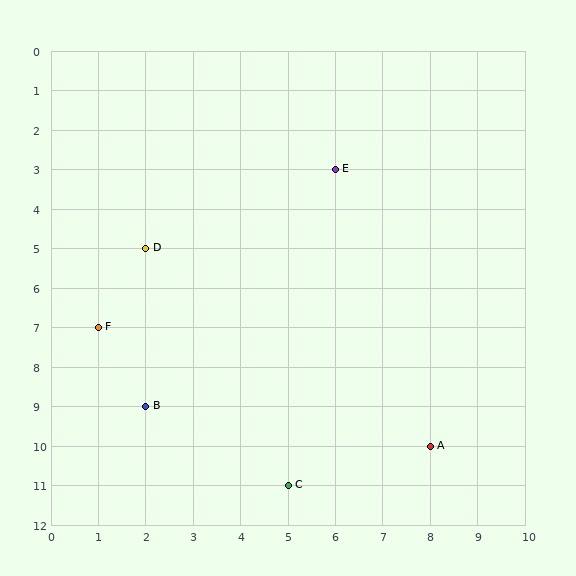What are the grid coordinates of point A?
Point A is at grid coordinates (8, 10).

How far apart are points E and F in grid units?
Points E and F are 5 columns and 4 rows apart (about 6.4 grid units diagonally).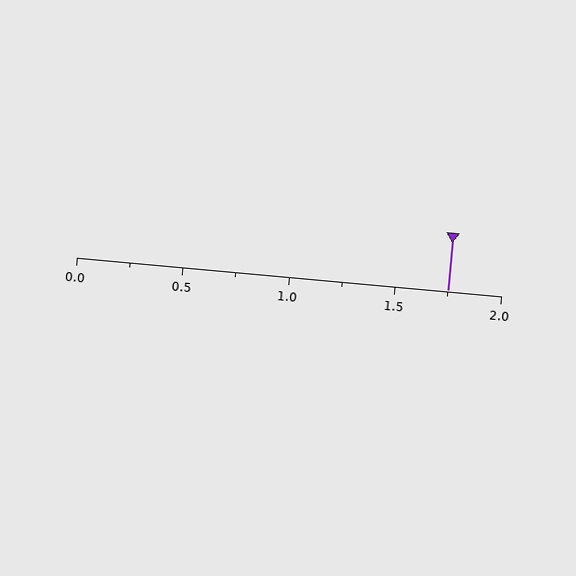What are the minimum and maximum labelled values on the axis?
The axis runs from 0.0 to 2.0.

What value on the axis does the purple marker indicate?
The marker indicates approximately 1.75.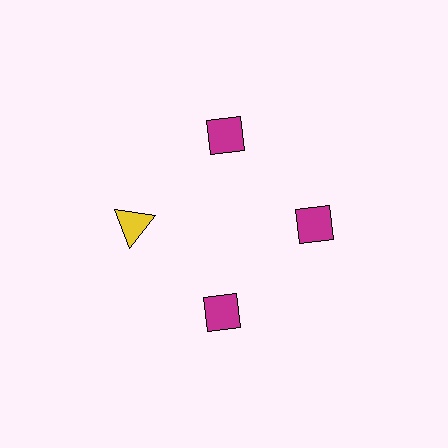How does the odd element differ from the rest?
It differs in both color (yellow instead of magenta) and shape (triangle instead of diamond).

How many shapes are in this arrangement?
There are 4 shapes arranged in a ring pattern.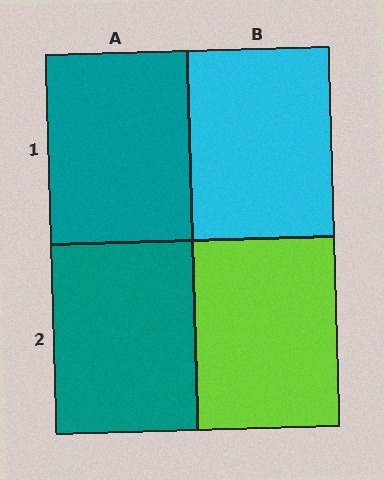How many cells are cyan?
1 cell is cyan.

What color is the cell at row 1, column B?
Cyan.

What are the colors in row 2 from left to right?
Teal, lime.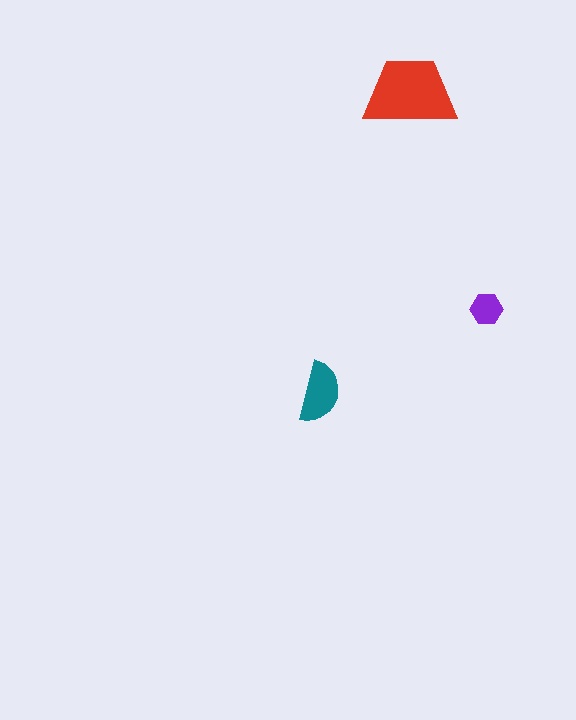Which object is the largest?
The red trapezoid.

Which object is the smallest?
The purple hexagon.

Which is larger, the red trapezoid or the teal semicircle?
The red trapezoid.